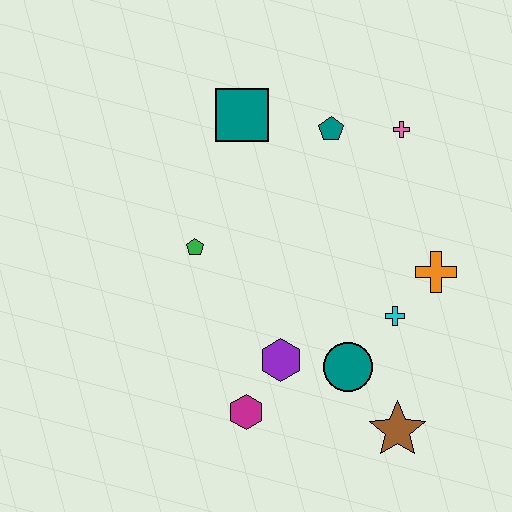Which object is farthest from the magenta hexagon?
The pink cross is farthest from the magenta hexagon.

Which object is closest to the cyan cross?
The orange cross is closest to the cyan cross.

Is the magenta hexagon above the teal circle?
No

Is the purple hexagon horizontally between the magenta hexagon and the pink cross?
Yes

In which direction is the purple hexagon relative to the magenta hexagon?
The purple hexagon is above the magenta hexagon.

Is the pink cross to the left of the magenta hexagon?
No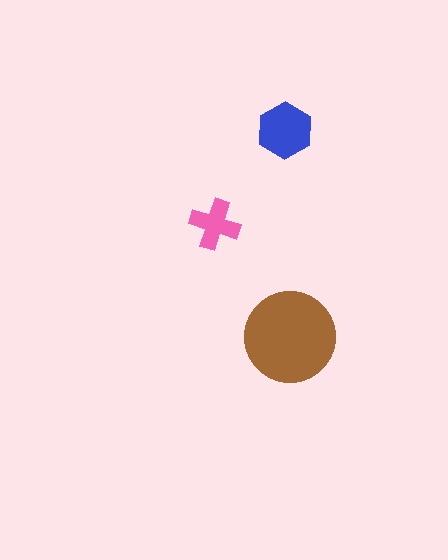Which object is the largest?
The brown circle.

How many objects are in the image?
There are 3 objects in the image.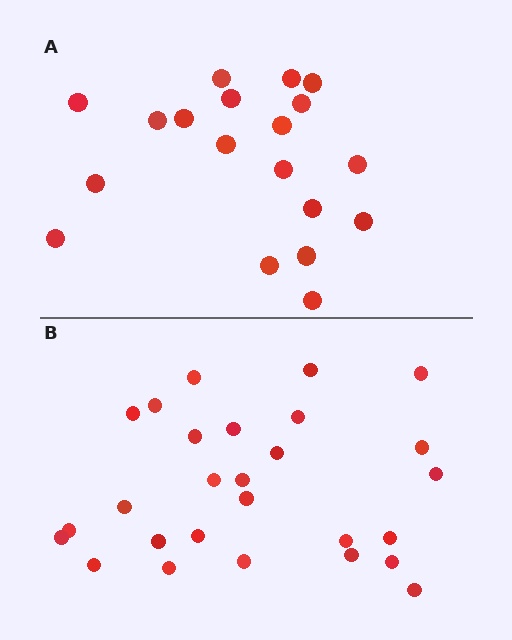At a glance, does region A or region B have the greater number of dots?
Region B (the bottom region) has more dots.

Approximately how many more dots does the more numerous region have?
Region B has roughly 8 or so more dots than region A.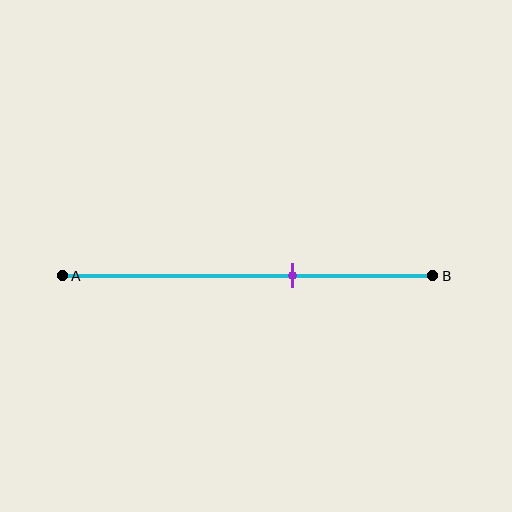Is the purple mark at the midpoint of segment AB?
No, the mark is at about 60% from A, not at the 50% midpoint.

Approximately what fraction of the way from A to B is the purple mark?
The purple mark is approximately 60% of the way from A to B.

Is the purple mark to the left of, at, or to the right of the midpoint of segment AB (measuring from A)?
The purple mark is to the right of the midpoint of segment AB.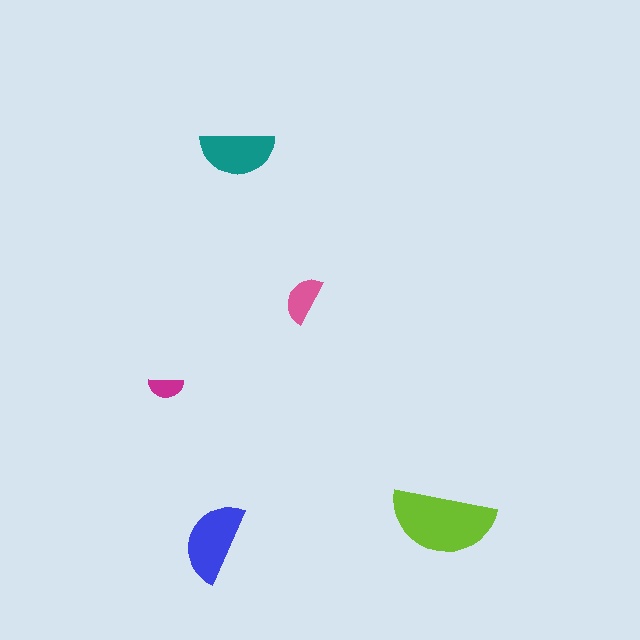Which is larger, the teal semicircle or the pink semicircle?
The teal one.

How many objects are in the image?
There are 5 objects in the image.